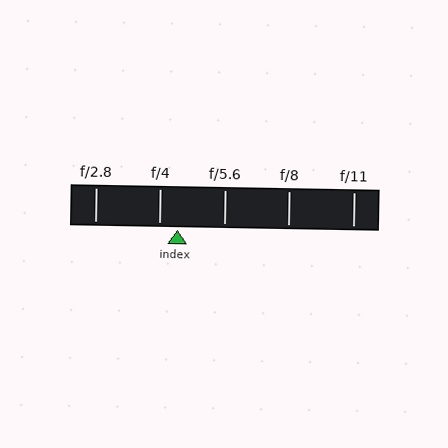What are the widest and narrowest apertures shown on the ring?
The widest aperture shown is f/2.8 and the narrowest is f/11.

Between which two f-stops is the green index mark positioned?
The index mark is between f/4 and f/5.6.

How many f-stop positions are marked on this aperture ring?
There are 5 f-stop positions marked.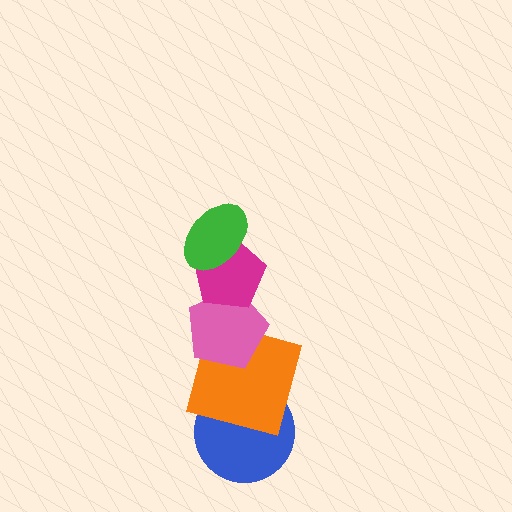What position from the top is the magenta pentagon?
The magenta pentagon is 2nd from the top.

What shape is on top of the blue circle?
The orange square is on top of the blue circle.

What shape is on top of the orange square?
The pink pentagon is on top of the orange square.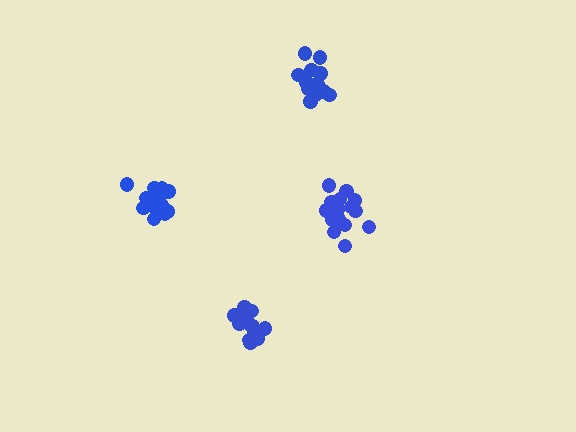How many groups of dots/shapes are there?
There are 4 groups.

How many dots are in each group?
Group 1: 16 dots, Group 2: 14 dots, Group 3: 19 dots, Group 4: 13 dots (62 total).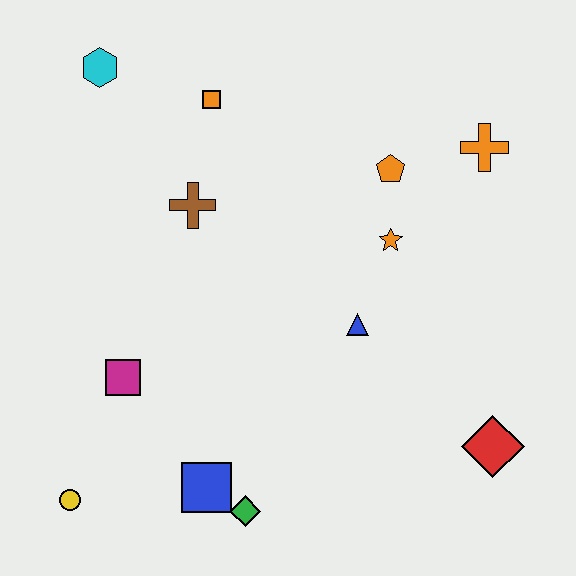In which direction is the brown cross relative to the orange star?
The brown cross is to the left of the orange star.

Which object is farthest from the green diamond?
The cyan hexagon is farthest from the green diamond.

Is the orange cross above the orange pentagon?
Yes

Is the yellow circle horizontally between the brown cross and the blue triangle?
No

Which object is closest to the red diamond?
The blue triangle is closest to the red diamond.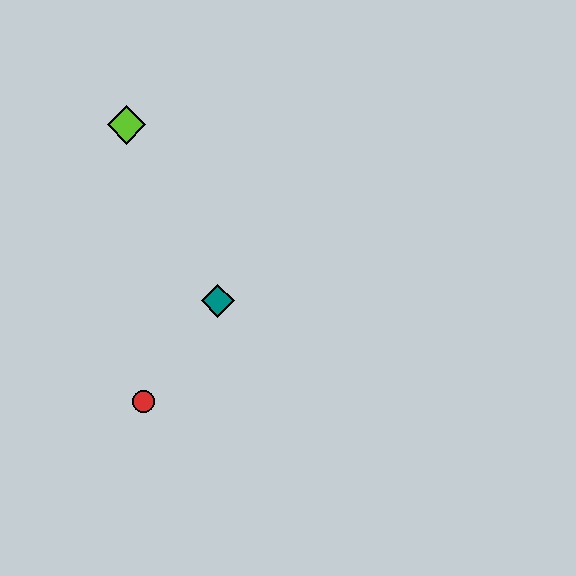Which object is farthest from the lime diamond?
The red circle is farthest from the lime diamond.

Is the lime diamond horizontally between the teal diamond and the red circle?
No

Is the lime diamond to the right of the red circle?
No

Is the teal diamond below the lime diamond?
Yes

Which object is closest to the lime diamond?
The teal diamond is closest to the lime diamond.